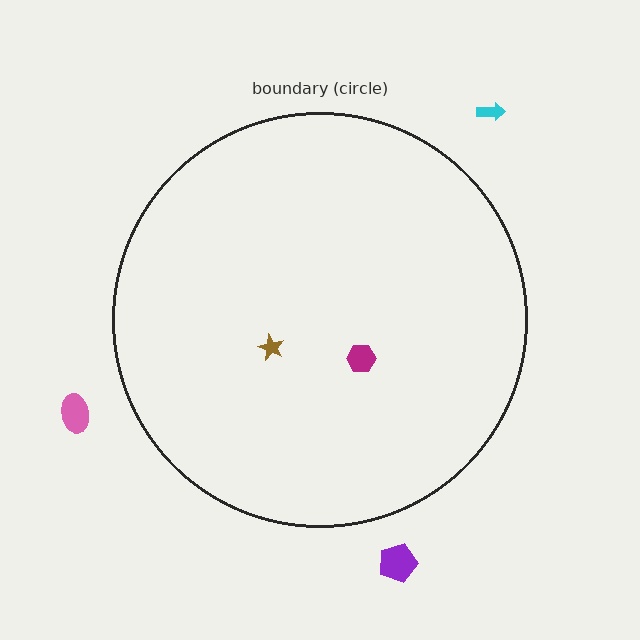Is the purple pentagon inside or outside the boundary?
Outside.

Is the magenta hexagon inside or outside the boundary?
Inside.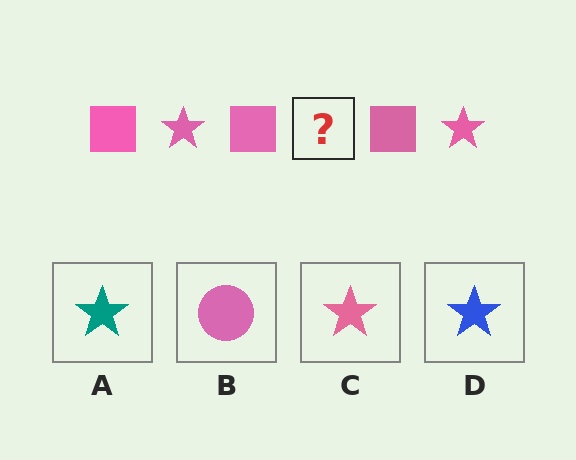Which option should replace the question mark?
Option C.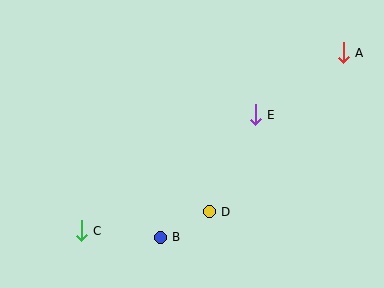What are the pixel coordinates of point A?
Point A is at (343, 53).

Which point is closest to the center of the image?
Point E at (255, 115) is closest to the center.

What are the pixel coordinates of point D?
Point D is at (209, 212).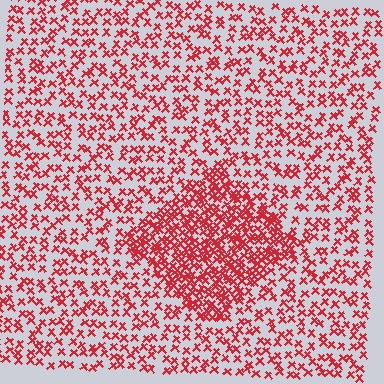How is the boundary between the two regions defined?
The boundary is defined by a change in element density (approximately 2.3x ratio). All elements are the same color, size, and shape.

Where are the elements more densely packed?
The elements are more densely packed inside the diamond boundary.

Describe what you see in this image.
The image contains small red elements arranged at two different densities. A diamond-shaped region is visible where the elements are more densely packed than the surrounding area.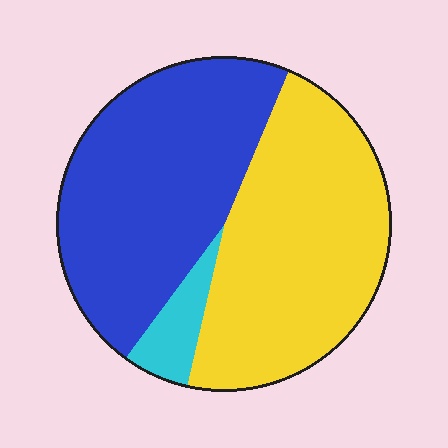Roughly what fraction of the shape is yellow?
Yellow covers around 45% of the shape.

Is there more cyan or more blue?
Blue.